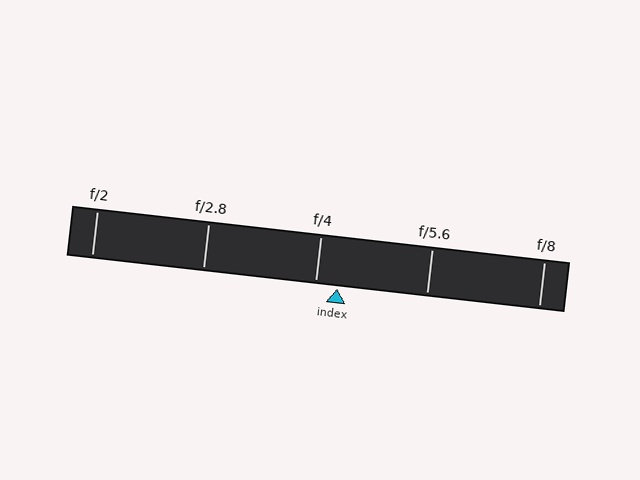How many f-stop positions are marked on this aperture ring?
There are 5 f-stop positions marked.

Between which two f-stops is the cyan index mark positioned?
The index mark is between f/4 and f/5.6.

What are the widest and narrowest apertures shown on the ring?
The widest aperture shown is f/2 and the narrowest is f/8.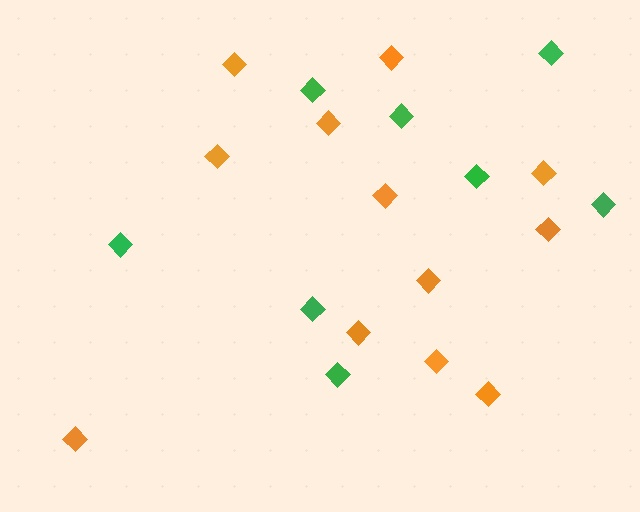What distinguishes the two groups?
There are 2 groups: one group of green diamonds (8) and one group of orange diamonds (12).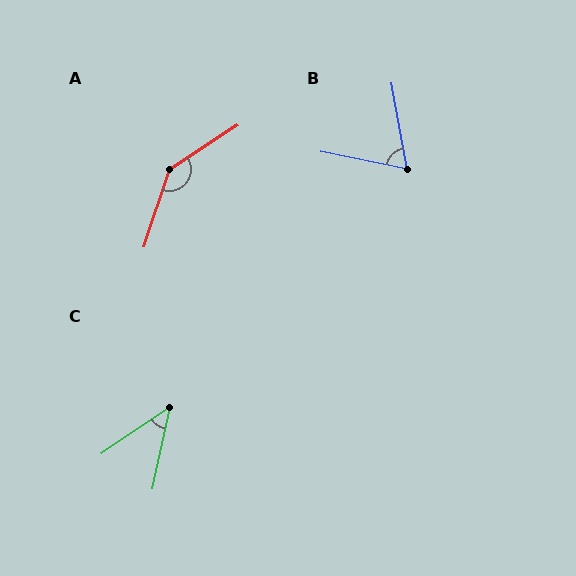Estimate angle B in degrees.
Approximately 69 degrees.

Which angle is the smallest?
C, at approximately 44 degrees.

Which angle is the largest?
A, at approximately 140 degrees.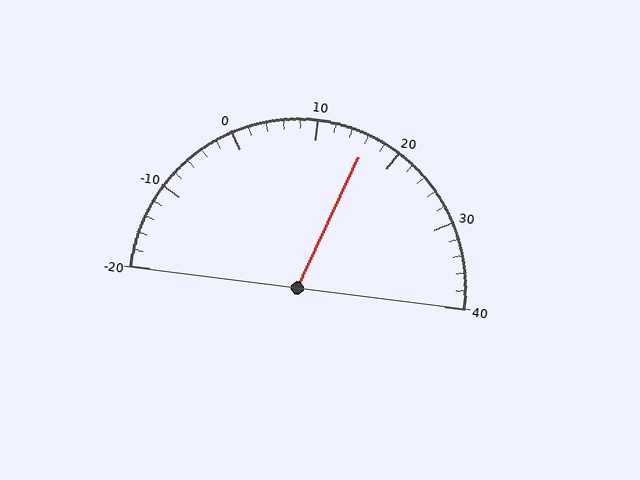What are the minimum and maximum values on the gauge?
The gauge ranges from -20 to 40.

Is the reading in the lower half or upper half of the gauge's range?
The reading is in the upper half of the range (-20 to 40).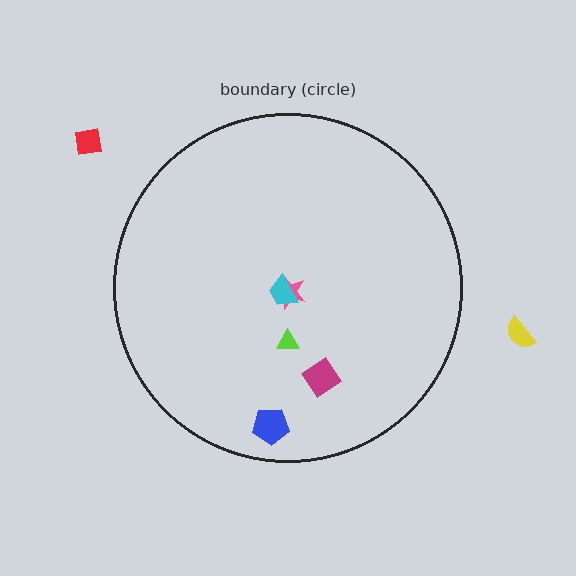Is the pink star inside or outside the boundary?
Inside.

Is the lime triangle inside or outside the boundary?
Inside.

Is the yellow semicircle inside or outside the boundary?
Outside.